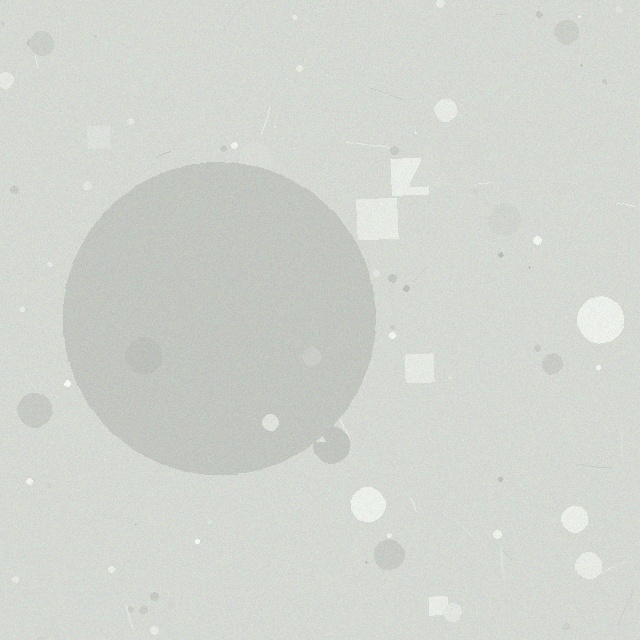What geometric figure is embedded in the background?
A circle is embedded in the background.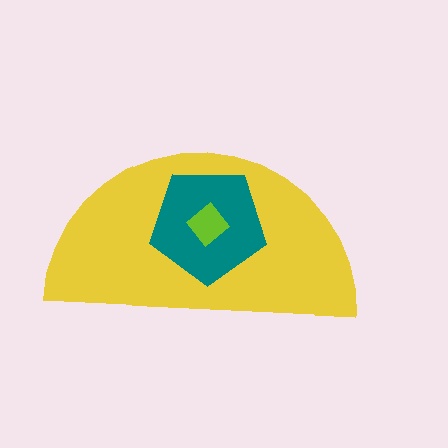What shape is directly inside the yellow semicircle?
The teal pentagon.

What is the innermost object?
The lime diamond.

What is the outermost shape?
The yellow semicircle.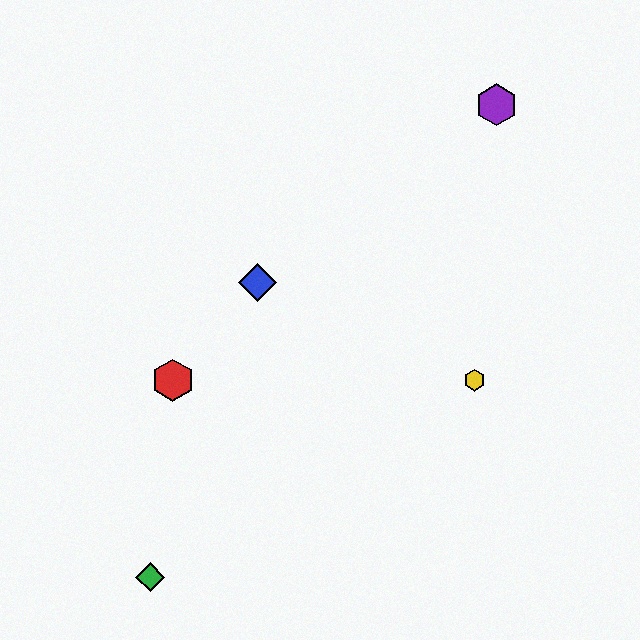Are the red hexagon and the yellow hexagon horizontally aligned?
Yes, both are at y≈380.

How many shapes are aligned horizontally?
2 shapes (the red hexagon, the yellow hexagon) are aligned horizontally.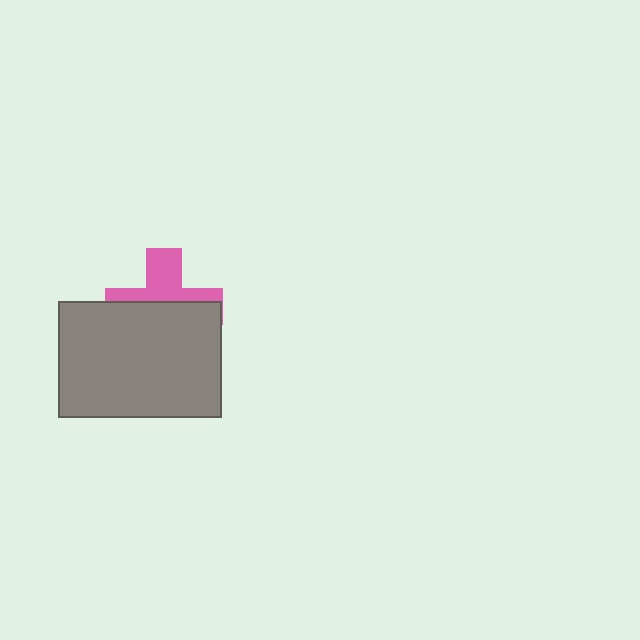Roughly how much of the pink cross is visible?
A small part of it is visible (roughly 43%).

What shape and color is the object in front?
The object in front is a gray rectangle.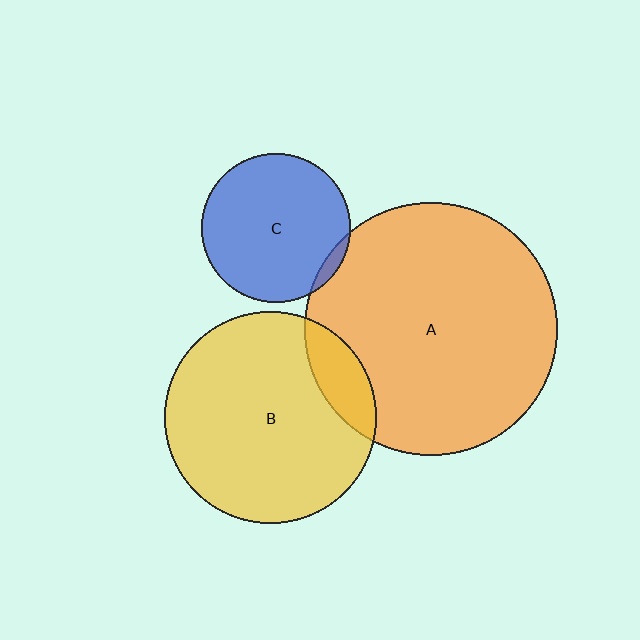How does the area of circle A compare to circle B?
Approximately 1.4 times.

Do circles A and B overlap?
Yes.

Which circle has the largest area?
Circle A (orange).